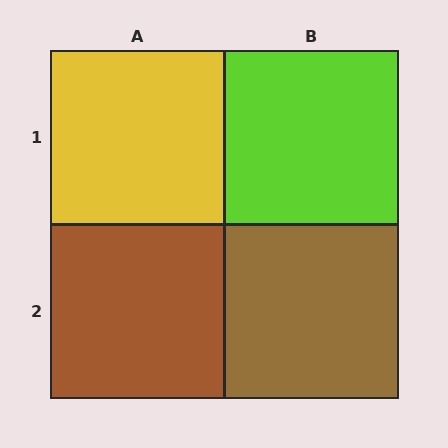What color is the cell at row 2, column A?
Brown.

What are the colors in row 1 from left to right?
Yellow, lime.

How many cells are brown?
2 cells are brown.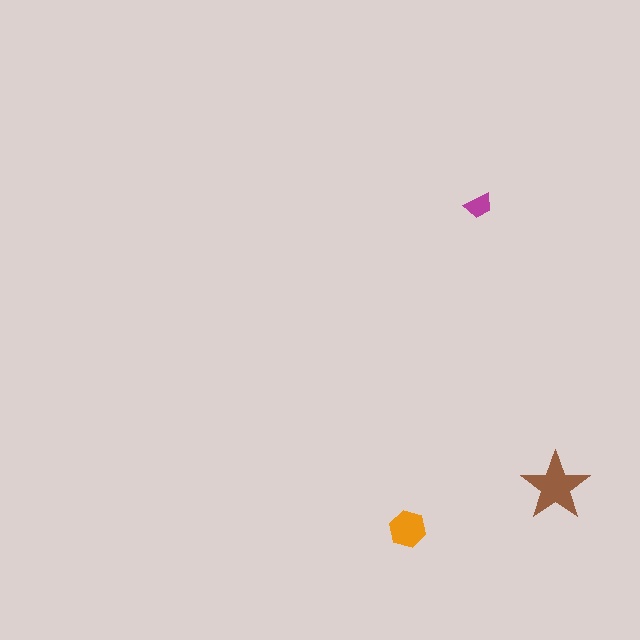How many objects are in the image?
There are 3 objects in the image.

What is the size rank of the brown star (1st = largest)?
1st.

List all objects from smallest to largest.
The magenta trapezoid, the orange hexagon, the brown star.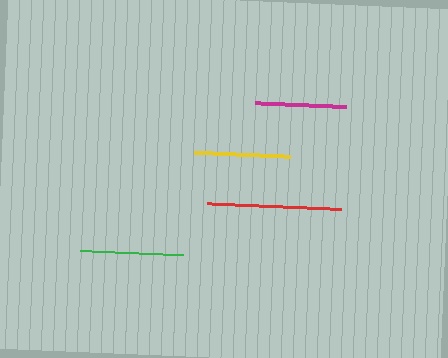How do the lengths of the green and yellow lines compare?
The green and yellow lines are approximately the same length.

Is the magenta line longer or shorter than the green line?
The green line is longer than the magenta line.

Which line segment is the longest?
The red line is the longest at approximately 134 pixels.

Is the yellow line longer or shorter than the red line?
The red line is longer than the yellow line.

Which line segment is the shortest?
The magenta line is the shortest at approximately 90 pixels.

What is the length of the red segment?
The red segment is approximately 134 pixels long.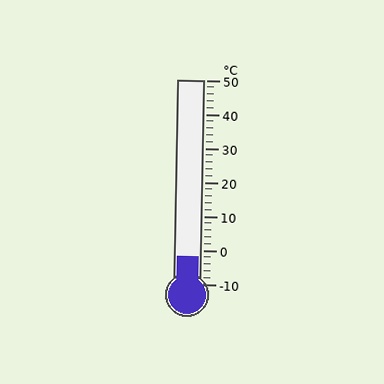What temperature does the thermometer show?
The thermometer shows approximately -2°C.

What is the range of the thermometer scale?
The thermometer scale ranges from -10°C to 50°C.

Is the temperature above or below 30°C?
The temperature is below 30°C.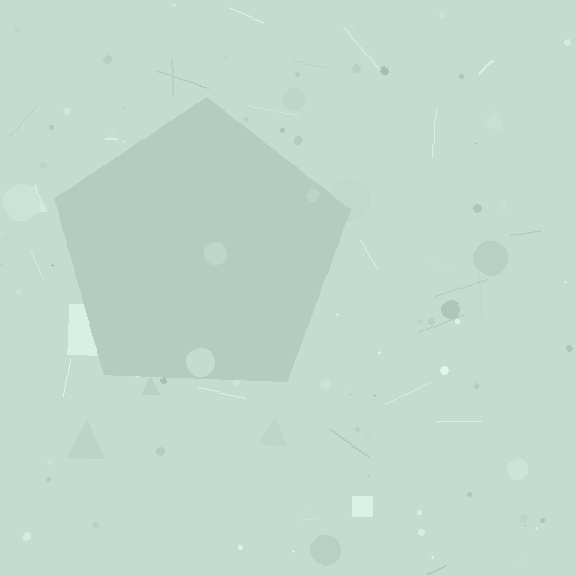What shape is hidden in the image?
A pentagon is hidden in the image.